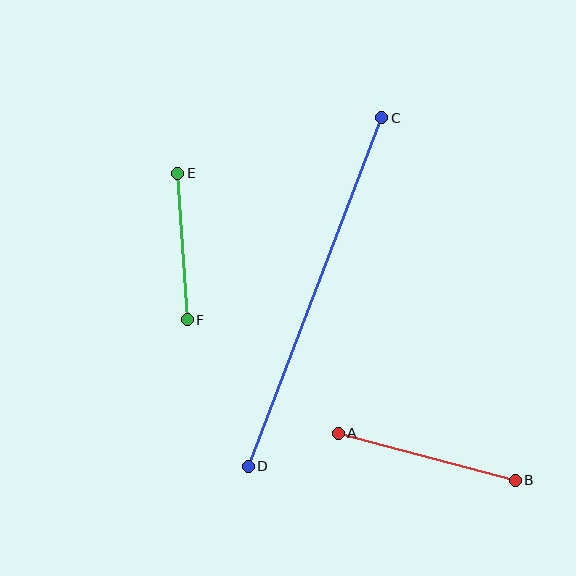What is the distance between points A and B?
The distance is approximately 183 pixels.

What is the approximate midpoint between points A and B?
The midpoint is at approximately (427, 457) pixels.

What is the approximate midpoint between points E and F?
The midpoint is at approximately (182, 246) pixels.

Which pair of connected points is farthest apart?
Points C and D are farthest apart.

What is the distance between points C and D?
The distance is approximately 373 pixels.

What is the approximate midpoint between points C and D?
The midpoint is at approximately (315, 292) pixels.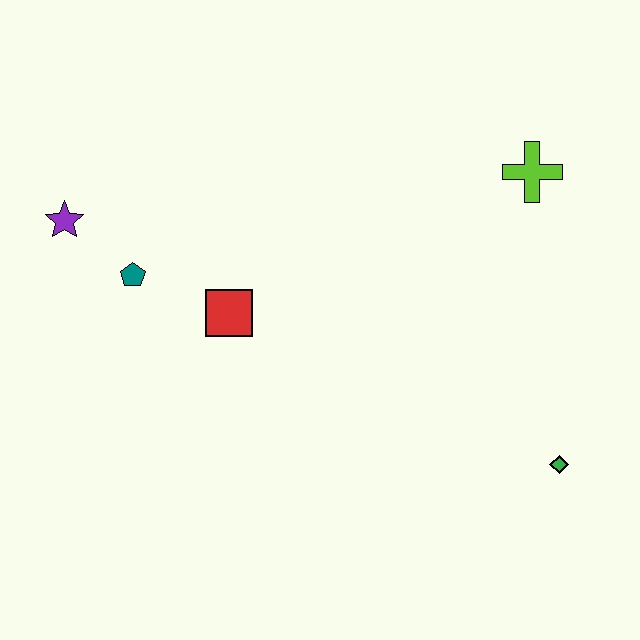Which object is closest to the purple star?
The teal pentagon is closest to the purple star.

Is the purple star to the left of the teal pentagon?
Yes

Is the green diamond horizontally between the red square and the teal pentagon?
No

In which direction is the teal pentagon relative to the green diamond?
The teal pentagon is to the left of the green diamond.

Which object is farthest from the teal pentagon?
The green diamond is farthest from the teal pentagon.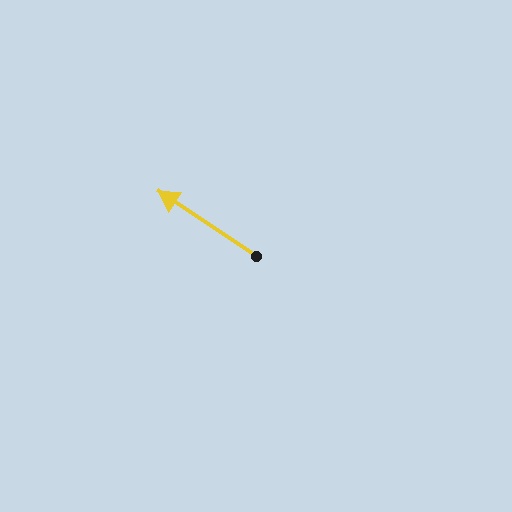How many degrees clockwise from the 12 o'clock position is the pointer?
Approximately 304 degrees.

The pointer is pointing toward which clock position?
Roughly 10 o'clock.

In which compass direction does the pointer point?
Northwest.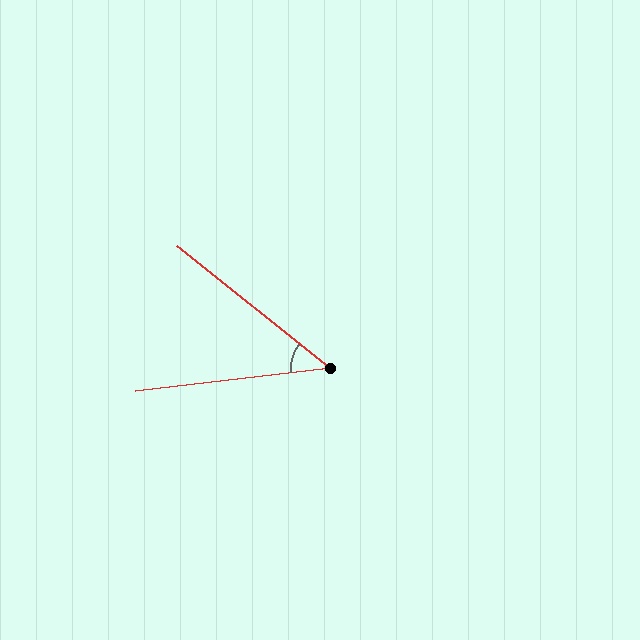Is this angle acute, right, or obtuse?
It is acute.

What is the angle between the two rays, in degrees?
Approximately 45 degrees.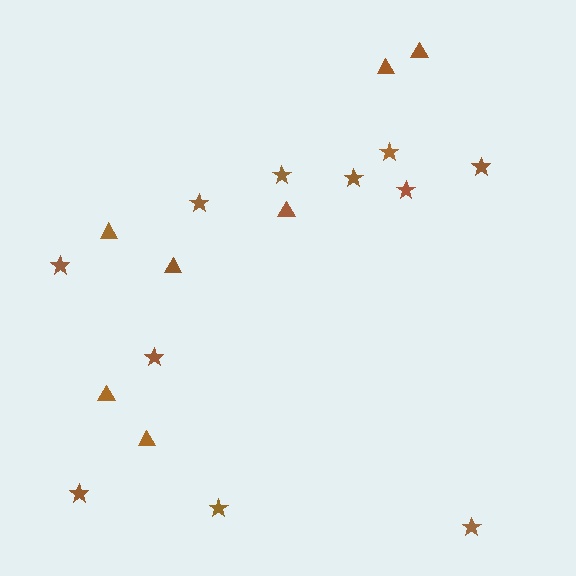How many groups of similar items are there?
There are 2 groups: one group of triangles (7) and one group of stars (11).